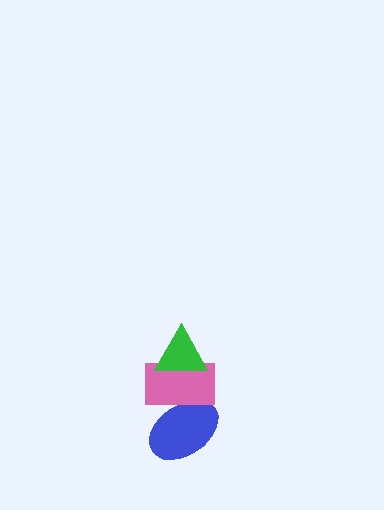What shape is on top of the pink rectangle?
The green triangle is on top of the pink rectangle.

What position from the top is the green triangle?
The green triangle is 1st from the top.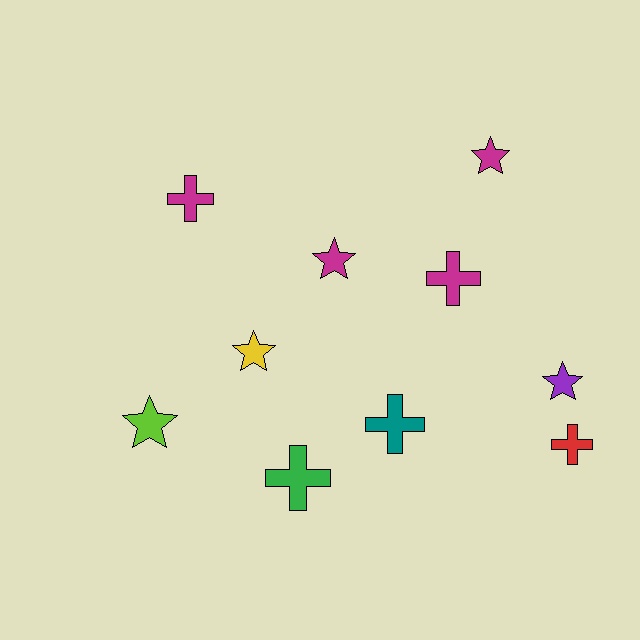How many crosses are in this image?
There are 5 crosses.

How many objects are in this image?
There are 10 objects.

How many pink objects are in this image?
There are no pink objects.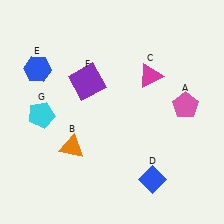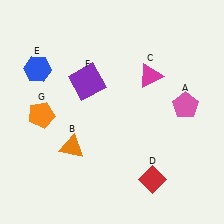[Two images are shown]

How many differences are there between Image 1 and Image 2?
There are 2 differences between the two images.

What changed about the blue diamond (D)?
In Image 1, D is blue. In Image 2, it changed to red.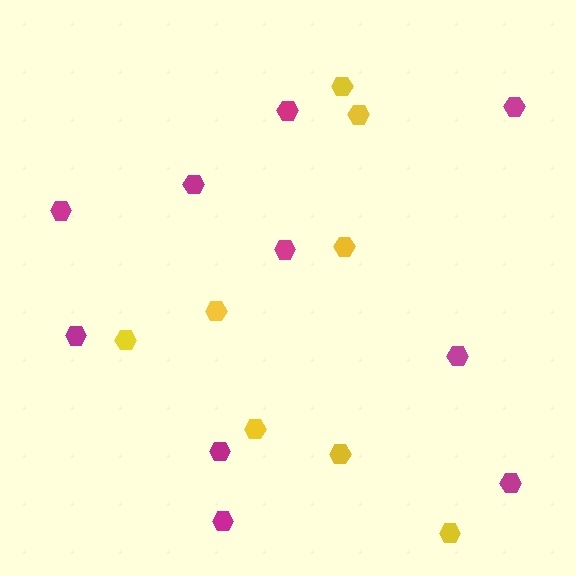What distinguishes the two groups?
There are 2 groups: one group of magenta hexagons (10) and one group of yellow hexagons (8).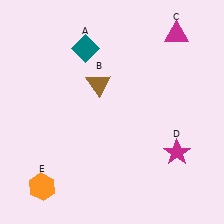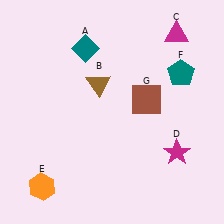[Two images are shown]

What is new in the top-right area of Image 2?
A brown square (G) was added in the top-right area of Image 2.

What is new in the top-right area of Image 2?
A teal pentagon (F) was added in the top-right area of Image 2.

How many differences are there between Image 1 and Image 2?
There are 2 differences between the two images.